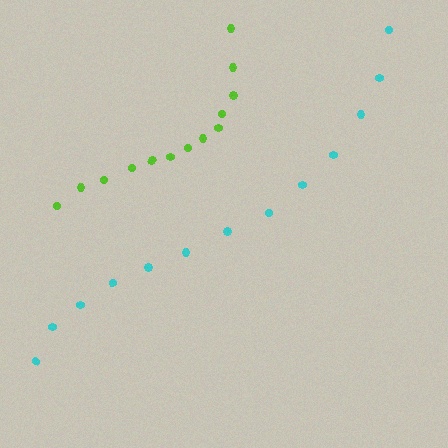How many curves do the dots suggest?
There are 2 distinct paths.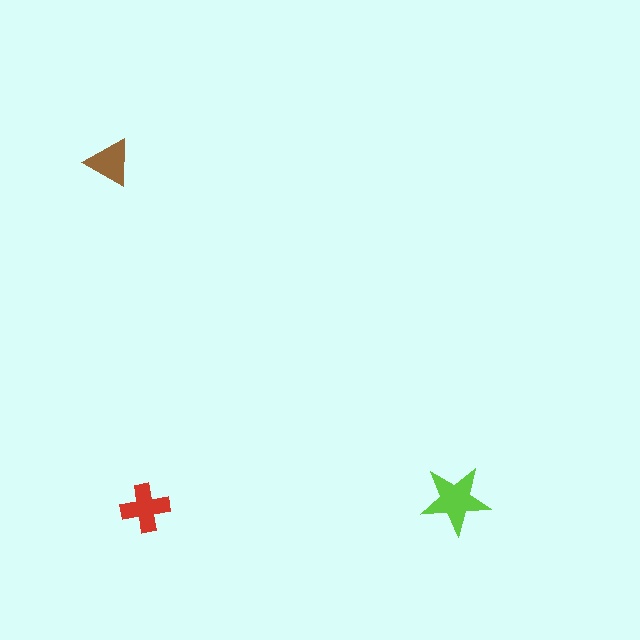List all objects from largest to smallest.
The lime star, the red cross, the brown triangle.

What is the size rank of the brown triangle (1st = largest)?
3rd.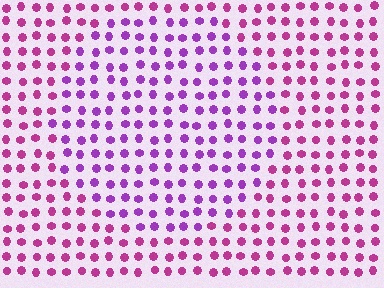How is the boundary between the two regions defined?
The boundary is defined purely by a slight shift in hue (about 32 degrees). Spacing, size, and orientation are identical on both sides.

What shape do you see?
I see a circle.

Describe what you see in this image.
The image is filled with small magenta elements in a uniform arrangement. A circle-shaped region is visible where the elements are tinted to a slightly different hue, forming a subtle color boundary.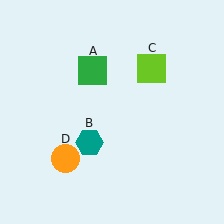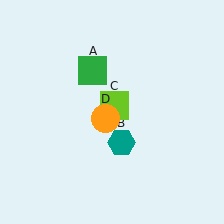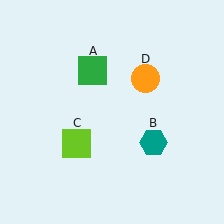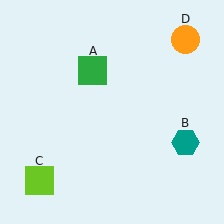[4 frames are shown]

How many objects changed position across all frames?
3 objects changed position: teal hexagon (object B), lime square (object C), orange circle (object D).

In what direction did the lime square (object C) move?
The lime square (object C) moved down and to the left.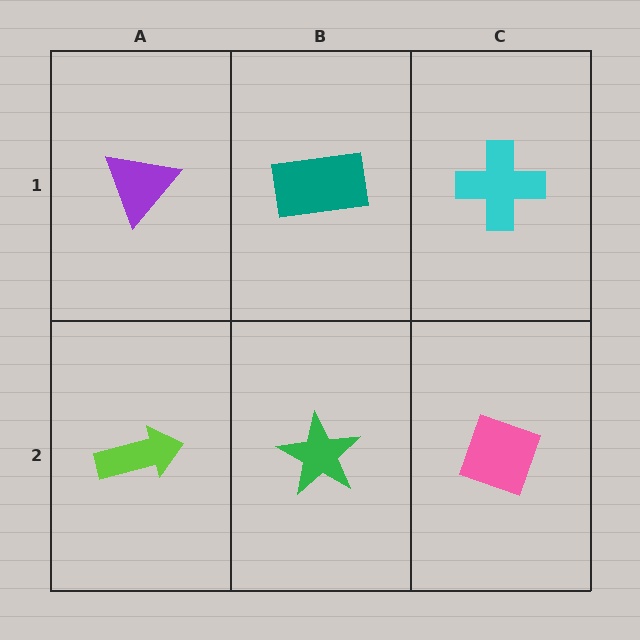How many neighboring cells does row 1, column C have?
2.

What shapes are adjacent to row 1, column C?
A pink diamond (row 2, column C), a teal rectangle (row 1, column B).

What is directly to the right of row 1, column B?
A cyan cross.